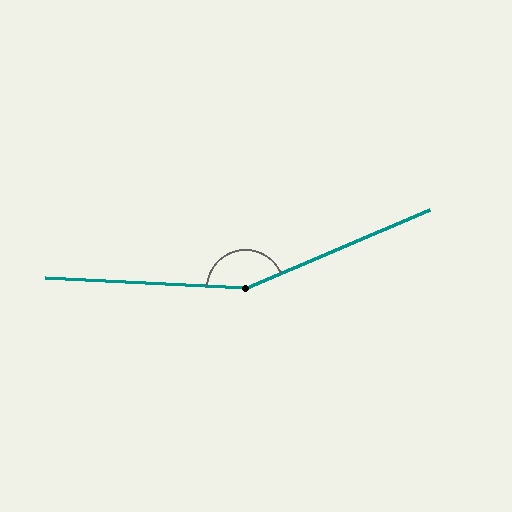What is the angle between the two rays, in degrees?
Approximately 154 degrees.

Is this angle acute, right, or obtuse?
It is obtuse.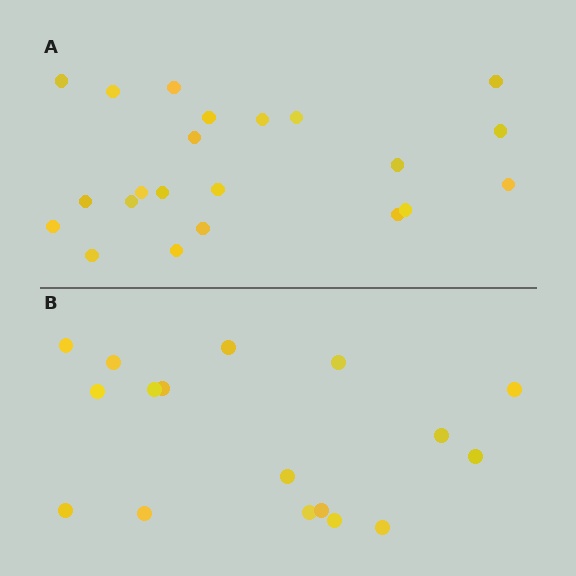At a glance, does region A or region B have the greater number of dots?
Region A (the top region) has more dots.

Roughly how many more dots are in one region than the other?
Region A has about 5 more dots than region B.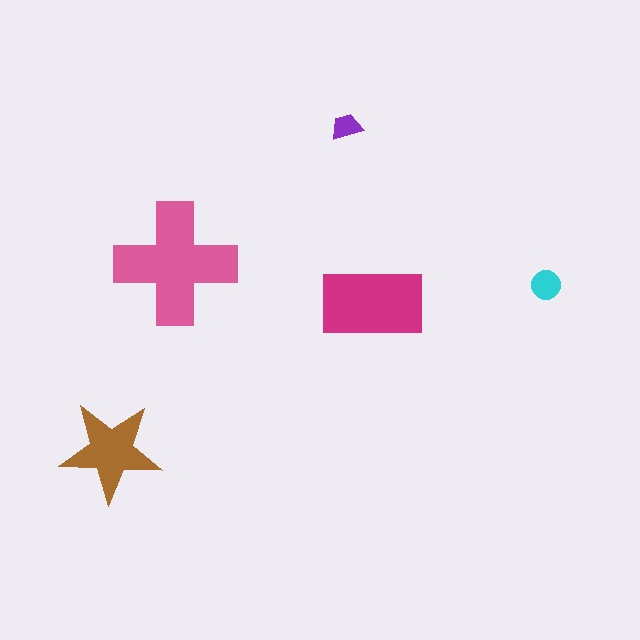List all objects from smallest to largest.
The purple trapezoid, the cyan circle, the brown star, the magenta rectangle, the pink cross.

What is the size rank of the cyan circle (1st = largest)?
4th.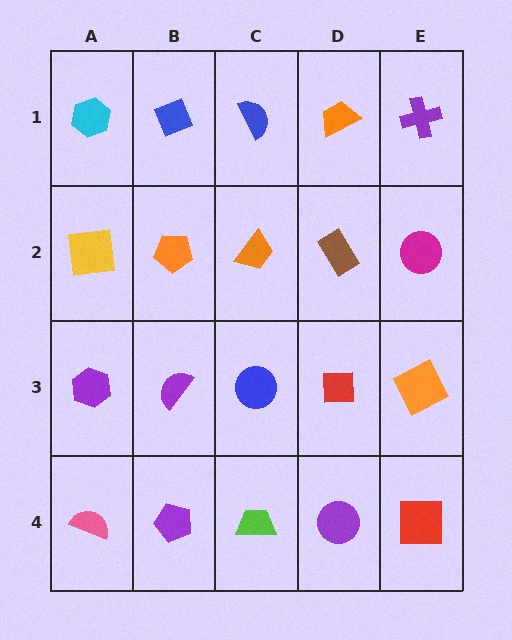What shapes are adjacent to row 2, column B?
A blue diamond (row 1, column B), a purple semicircle (row 3, column B), a yellow square (row 2, column A), an orange trapezoid (row 2, column C).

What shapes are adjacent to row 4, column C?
A blue circle (row 3, column C), a purple pentagon (row 4, column B), a purple circle (row 4, column D).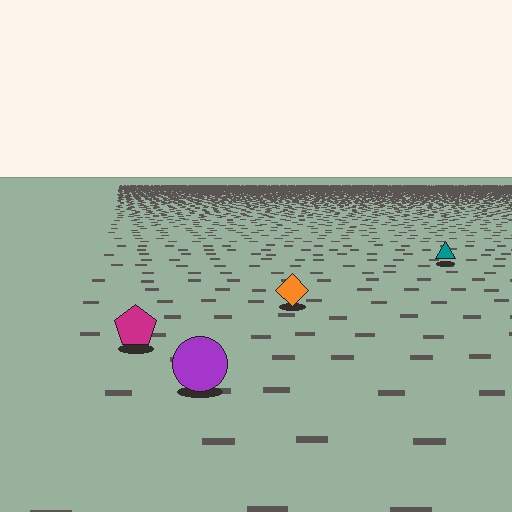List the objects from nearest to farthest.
From nearest to farthest: the purple circle, the magenta pentagon, the orange diamond, the teal triangle.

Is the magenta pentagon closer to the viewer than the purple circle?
No. The purple circle is closer — you can tell from the texture gradient: the ground texture is coarser near it.